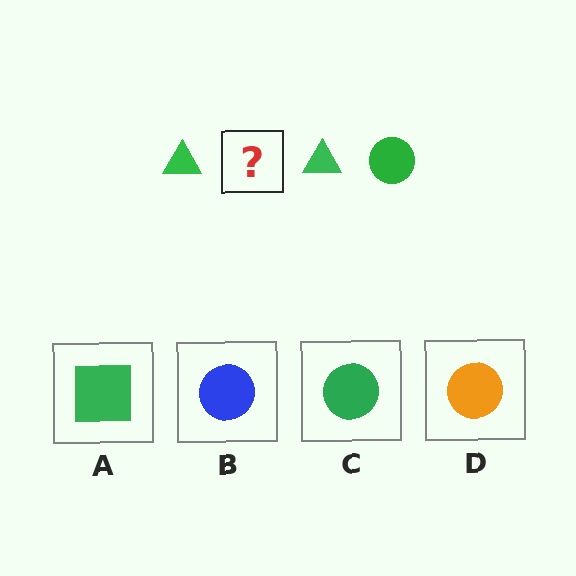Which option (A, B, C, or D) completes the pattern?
C.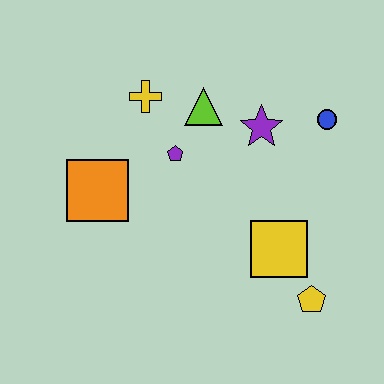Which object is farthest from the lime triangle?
The yellow pentagon is farthest from the lime triangle.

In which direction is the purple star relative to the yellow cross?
The purple star is to the right of the yellow cross.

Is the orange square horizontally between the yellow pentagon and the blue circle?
No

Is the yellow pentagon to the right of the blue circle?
No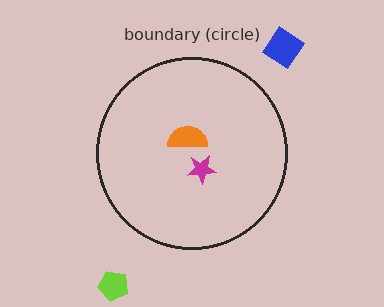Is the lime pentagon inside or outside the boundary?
Outside.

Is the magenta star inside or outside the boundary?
Inside.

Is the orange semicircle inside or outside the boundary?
Inside.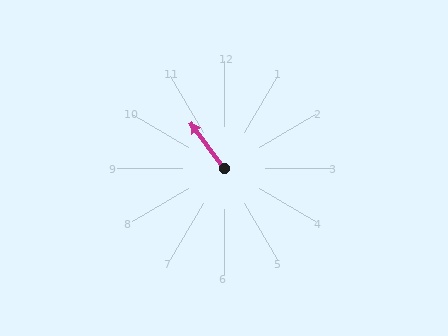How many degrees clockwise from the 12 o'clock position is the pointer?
Approximately 323 degrees.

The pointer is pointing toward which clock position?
Roughly 11 o'clock.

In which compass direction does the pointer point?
Northwest.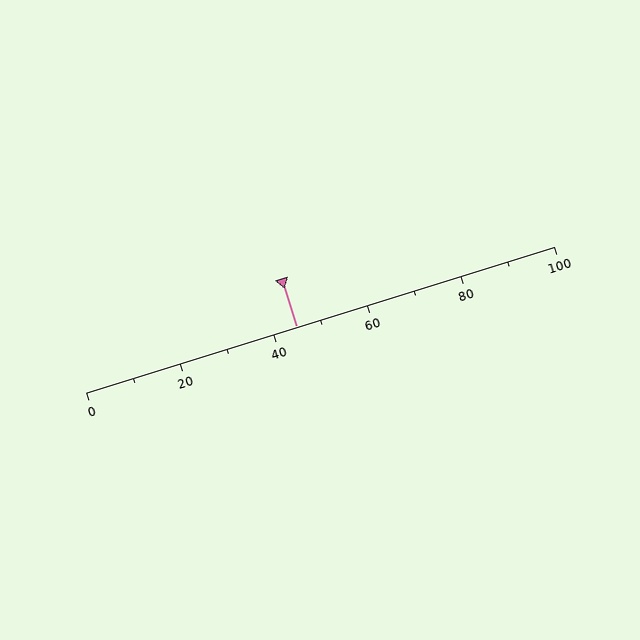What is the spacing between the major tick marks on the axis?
The major ticks are spaced 20 apart.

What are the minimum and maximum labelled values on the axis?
The axis runs from 0 to 100.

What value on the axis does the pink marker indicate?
The marker indicates approximately 45.